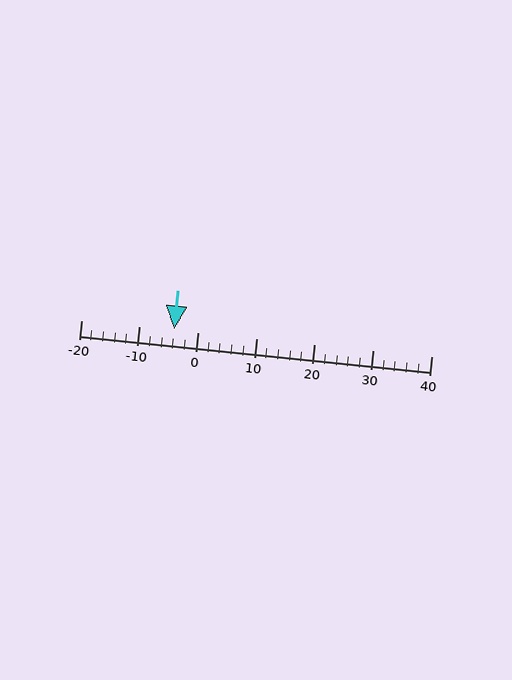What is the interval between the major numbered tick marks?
The major tick marks are spaced 10 units apart.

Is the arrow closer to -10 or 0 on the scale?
The arrow is closer to 0.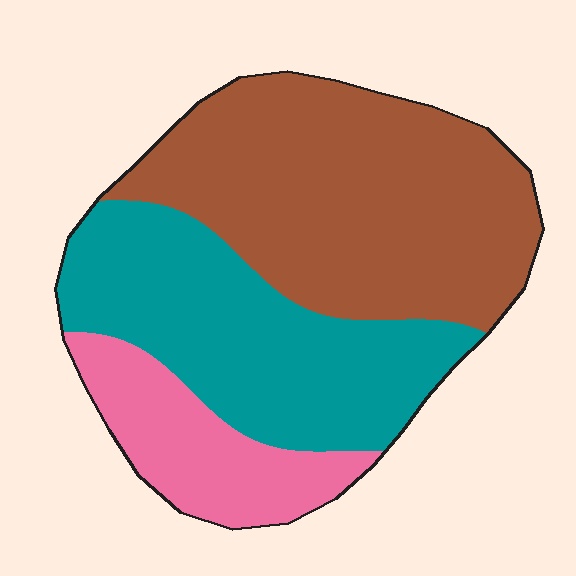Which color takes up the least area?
Pink, at roughly 15%.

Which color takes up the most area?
Brown, at roughly 45%.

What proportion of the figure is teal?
Teal takes up between a quarter and a half of the figure.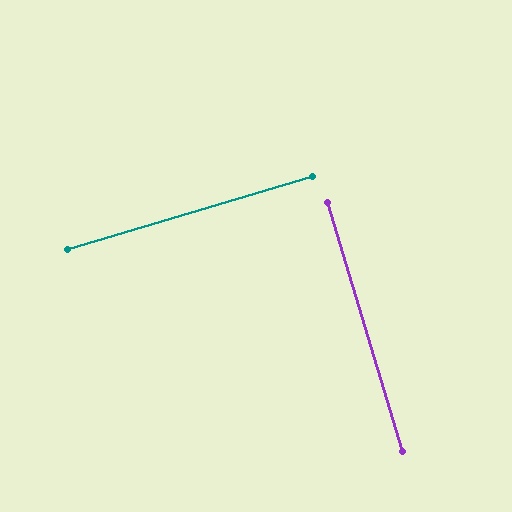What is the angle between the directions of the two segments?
Approximately 90 degrees.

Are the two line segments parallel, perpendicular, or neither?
Perpendicular — they meet at approximately 90°.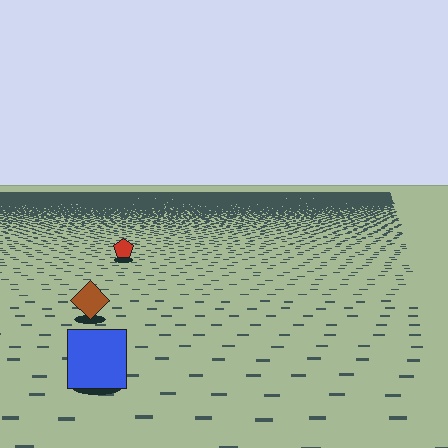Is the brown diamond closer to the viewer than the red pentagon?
Yes. The brown diamond is closer — you can tell from the texture gradient: the ground texture is coarser near it.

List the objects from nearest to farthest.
From nearest to farthest: the blue square, the brown diamond, the red pentagon.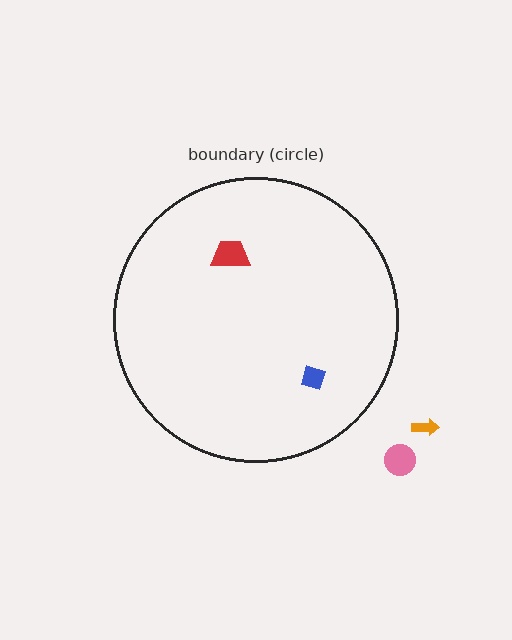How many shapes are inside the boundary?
2 inside, 2 outside.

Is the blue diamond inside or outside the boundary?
Inside.